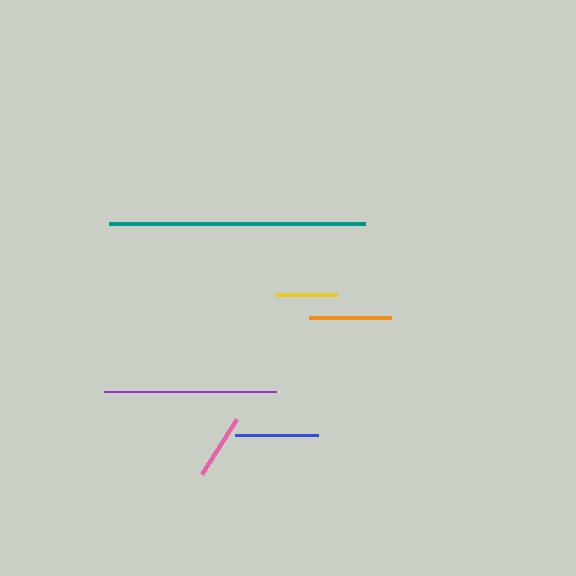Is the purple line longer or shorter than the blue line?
The purple line is longer than the blue line.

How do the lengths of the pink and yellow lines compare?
The pink and yellow lines are approximately the same length.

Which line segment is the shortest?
The yellow line is the shortest at approximately 62 pixels.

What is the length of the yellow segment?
The yellow segment is approximately 62 pixels long.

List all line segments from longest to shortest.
From longest to shortest: teal, purple, blue, orange, pink, yellow.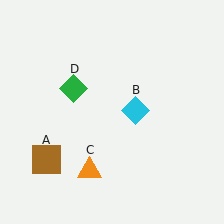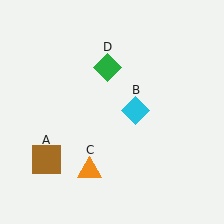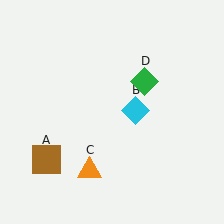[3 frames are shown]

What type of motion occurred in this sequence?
The green diamond (object D) rotated clockwise around the center of the scene.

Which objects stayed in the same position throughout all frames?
Brown square (object A) and cyan diamond (object B) and orange triangle (object C) remained stationary.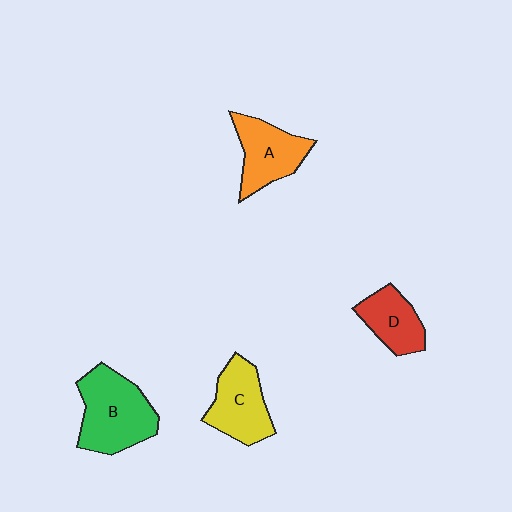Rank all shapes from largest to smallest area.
From largest to smallest: B (green), C (yellow), A (orange), D (red).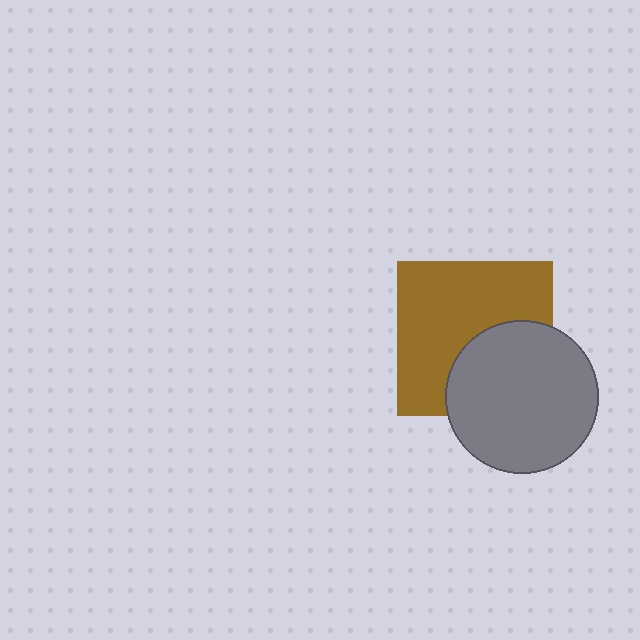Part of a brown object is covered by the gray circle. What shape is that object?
It is a square.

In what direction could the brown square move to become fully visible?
The brown square could move toward the upper-left. That would shift it out from behind the gray circle entirely.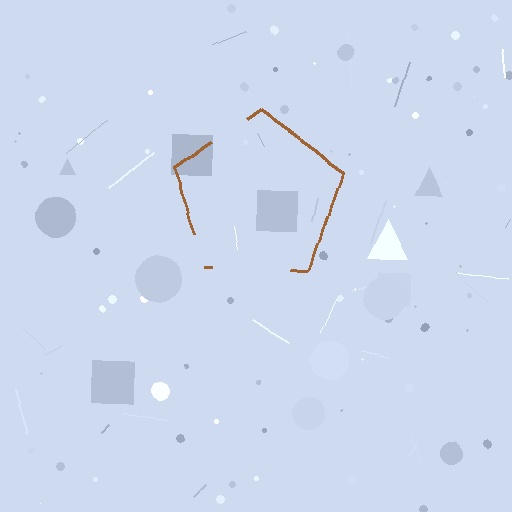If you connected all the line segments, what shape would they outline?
They would outline a pentagon.